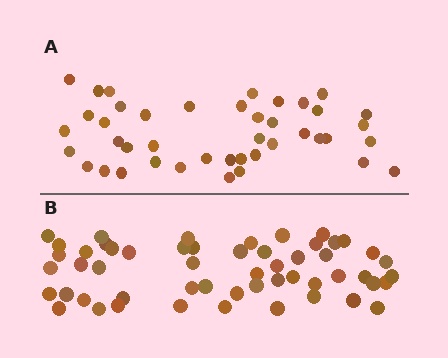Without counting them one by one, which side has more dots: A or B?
Region B (the bottom region) has more dots.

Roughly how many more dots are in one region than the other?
Region B has roughly 12 or so more dots than region A.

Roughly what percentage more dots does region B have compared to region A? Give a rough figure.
About 30% more.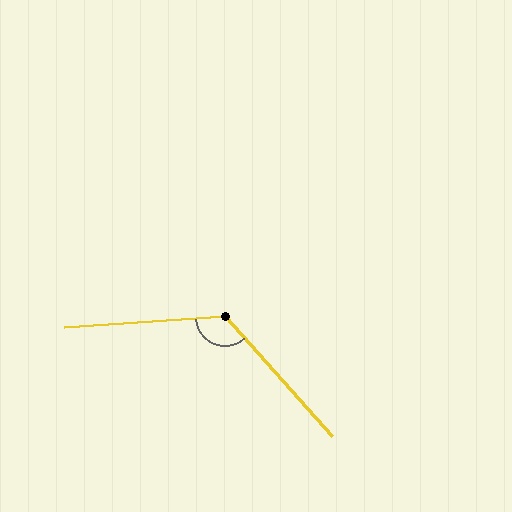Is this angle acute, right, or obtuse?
It is obtuse.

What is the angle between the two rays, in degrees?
Approximately 128 degrees.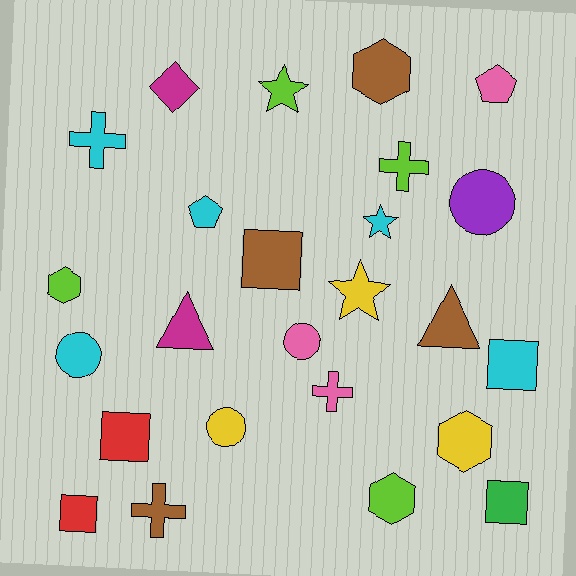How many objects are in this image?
There are 25 objects.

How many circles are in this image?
There are 4 circles.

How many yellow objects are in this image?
There are 3 yellow objects.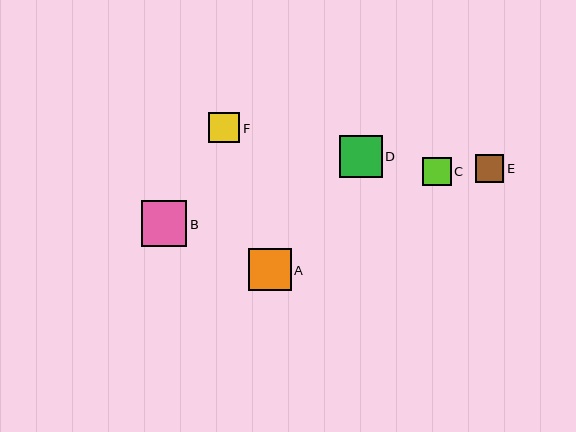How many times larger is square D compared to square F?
Square D is approximately 1.4 times the size of square F.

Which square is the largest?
Square B is the largest with a size of approximately 46 pixels.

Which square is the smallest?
Square E is the smallest with a size of approximately 28 pixels.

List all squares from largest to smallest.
From largest to smallest: B, A, D, F, C, E.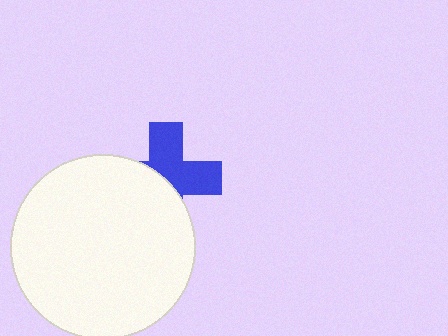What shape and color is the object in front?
The object in front is a white circle.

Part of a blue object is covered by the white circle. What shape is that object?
It is a cross.